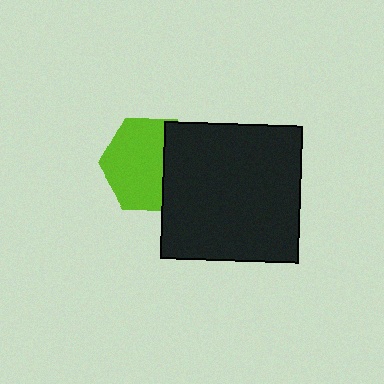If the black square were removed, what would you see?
You would see the complete lime hexagon.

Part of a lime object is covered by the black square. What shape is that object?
It is a hexagon.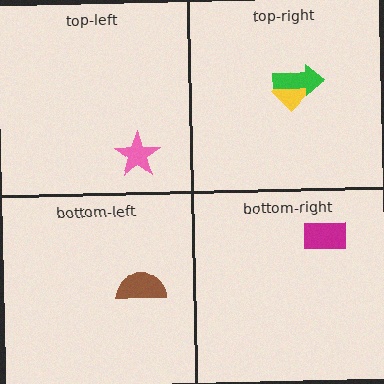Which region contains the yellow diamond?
The top-right region.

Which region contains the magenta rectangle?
The bottom-right region.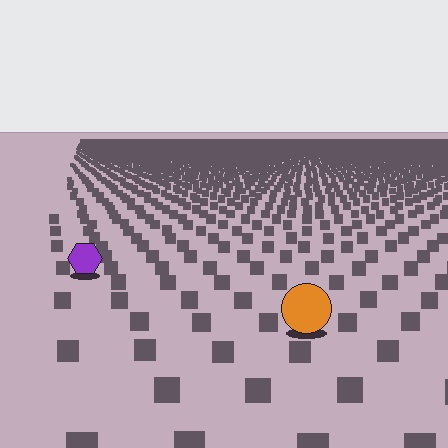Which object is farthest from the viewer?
The purple hexagon is farthest from the viewer. It appears smaller and the ground texture around it is denser.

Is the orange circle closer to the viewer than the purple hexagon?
Yes. The orange circle is closer — you can tell from the texture gradient: the ground texture is coarser near it.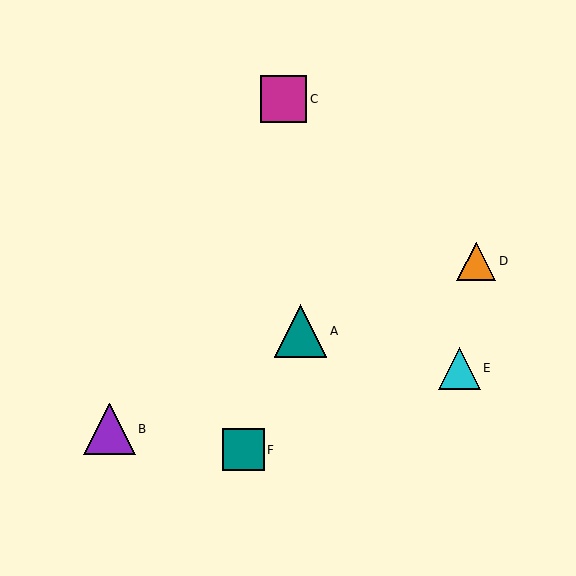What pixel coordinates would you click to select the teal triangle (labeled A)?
Click at (300, 331) to select the teal triangle A.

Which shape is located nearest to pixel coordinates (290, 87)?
The magenta square (labeled C) at (284, 99) is nearest to that location.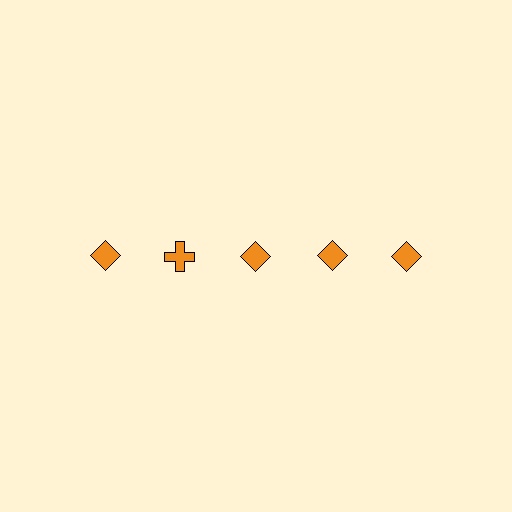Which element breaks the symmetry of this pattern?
The orange cross in the top row, second from left column breaks the symmetry. All other shapes are orange diamonds.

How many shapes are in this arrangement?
There are 5 shapes arranged in a grid pattern.